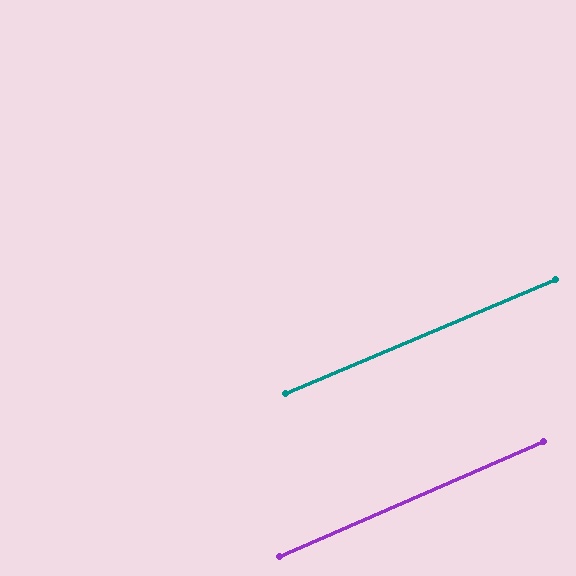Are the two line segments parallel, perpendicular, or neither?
Parallel — their directions differ by only 0.7°.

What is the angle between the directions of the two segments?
Approximately 1 degree.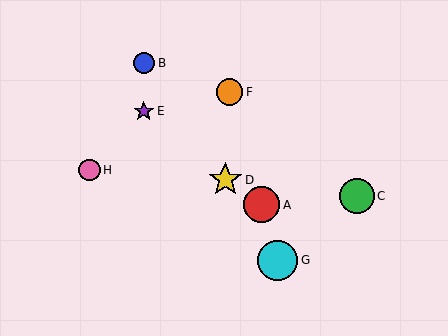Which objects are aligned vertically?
Objects B, E are aligned vertically.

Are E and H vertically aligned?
No, E is at x≈144 and H is at x≈89.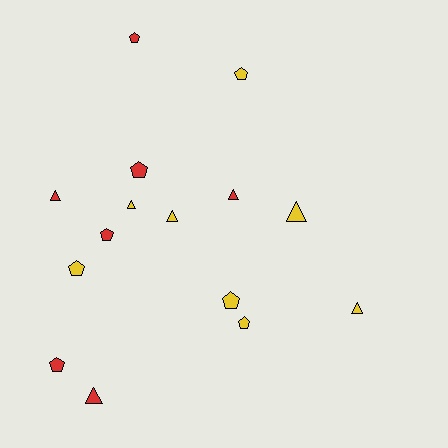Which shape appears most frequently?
Pentagon, with 8 objects.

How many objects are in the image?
There are 15 objects.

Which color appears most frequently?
Yellow, with 8 objects.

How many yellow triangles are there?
There are 4 yellow triangles.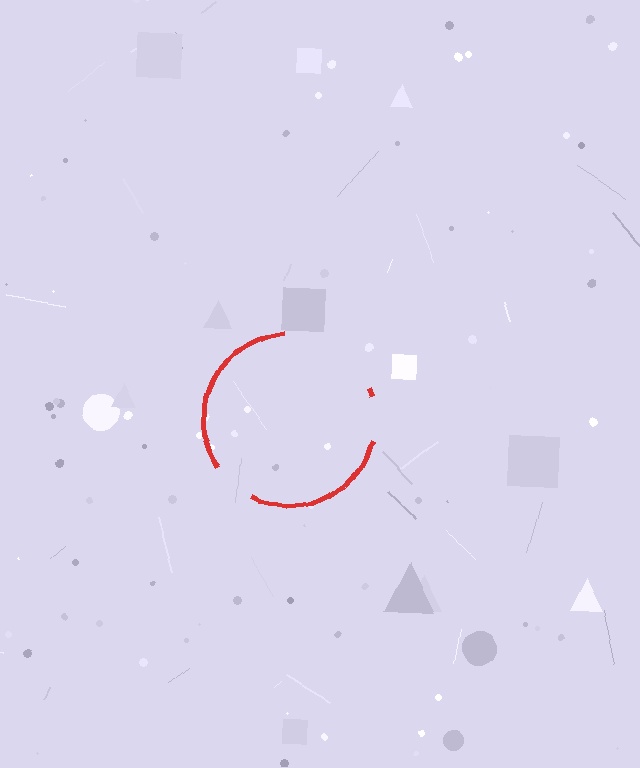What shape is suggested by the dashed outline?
The dashed outline suggests a circle.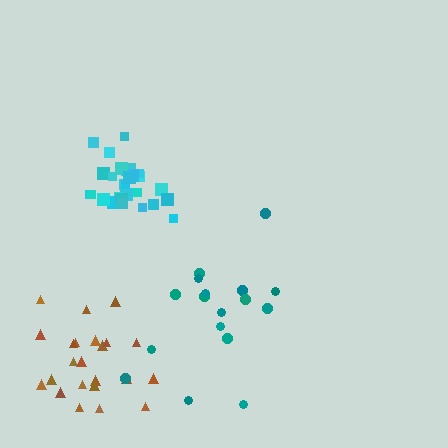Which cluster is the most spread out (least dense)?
Teal.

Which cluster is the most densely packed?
Cyan.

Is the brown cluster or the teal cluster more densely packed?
Brown.